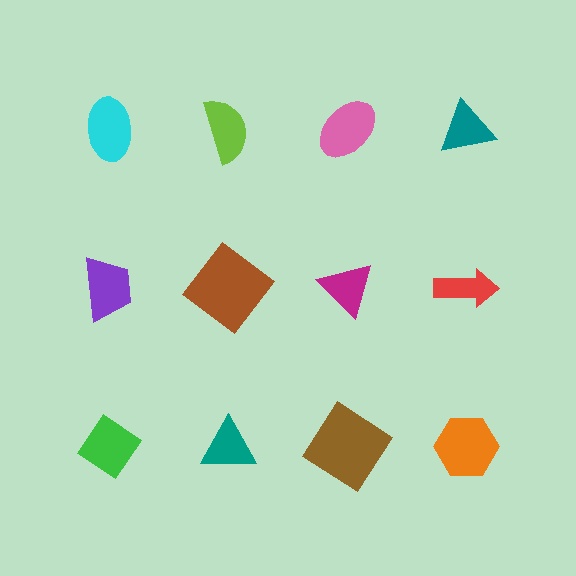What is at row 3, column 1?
A green diamond.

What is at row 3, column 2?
A teal triangle.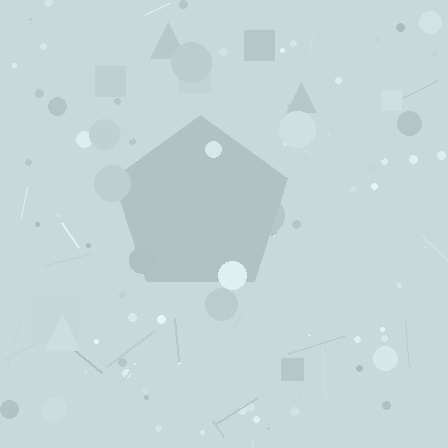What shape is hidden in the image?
A pentagon is hidden in the image.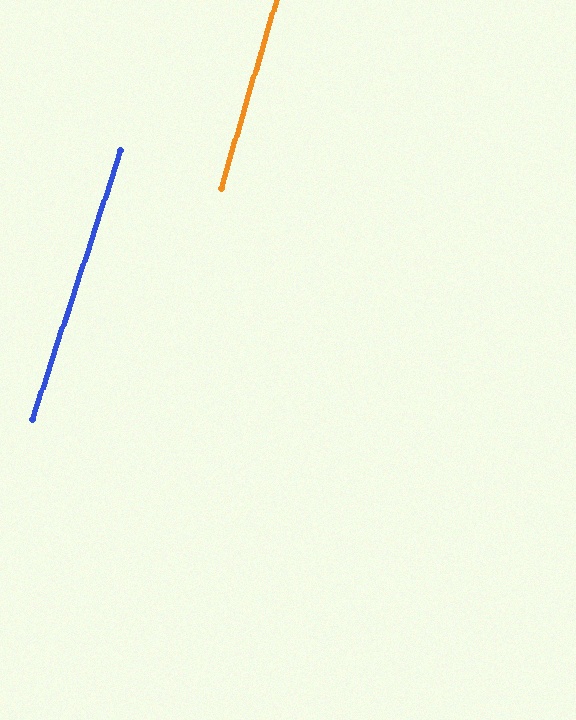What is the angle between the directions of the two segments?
Approximately 2 degrees.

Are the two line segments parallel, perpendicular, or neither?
Parallel — their directions differ by only 1.9°.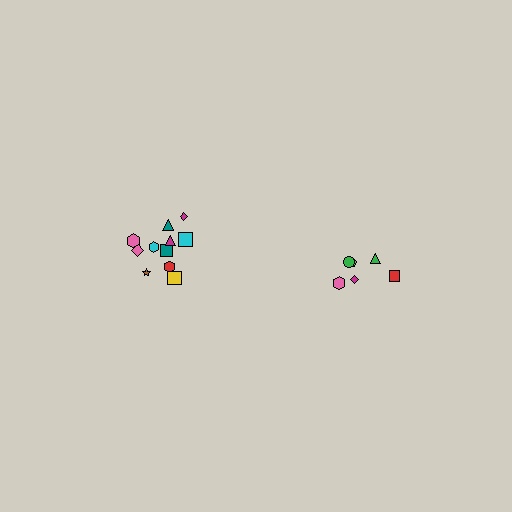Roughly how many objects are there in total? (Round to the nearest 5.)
Roughly 20 objects in total.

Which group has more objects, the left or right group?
The left group.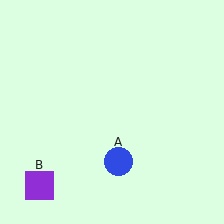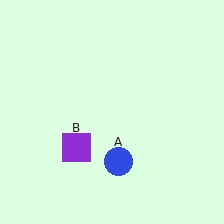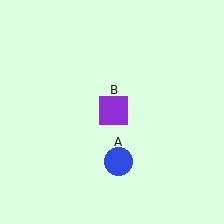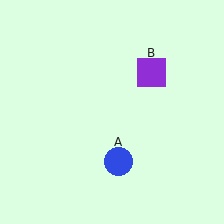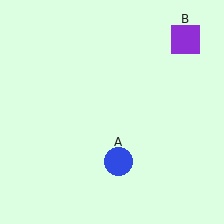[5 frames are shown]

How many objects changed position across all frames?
1 object changed position: purple square (object B).